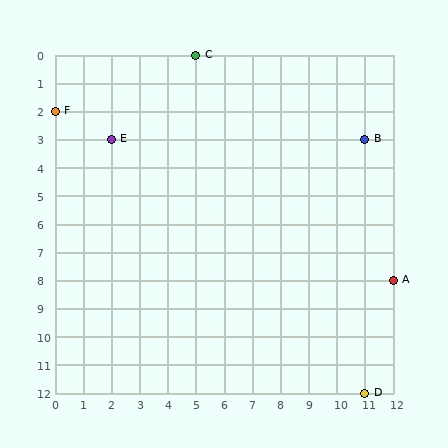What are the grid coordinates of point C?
Point C is at grid coordinates (5, 0).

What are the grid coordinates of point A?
Point A is at grid coordinates (12, 8).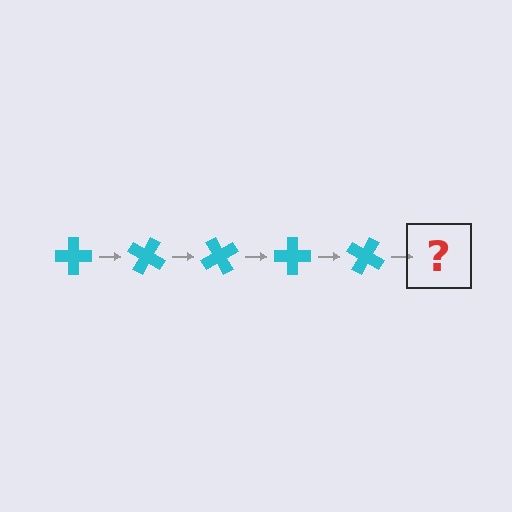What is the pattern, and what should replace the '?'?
The pattern is that the cross rotates 30 degrees each step. The '?' should be a cyan cross rotated 150 degrees.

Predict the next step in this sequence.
The next step is a cyan cross rotated 150 degrees.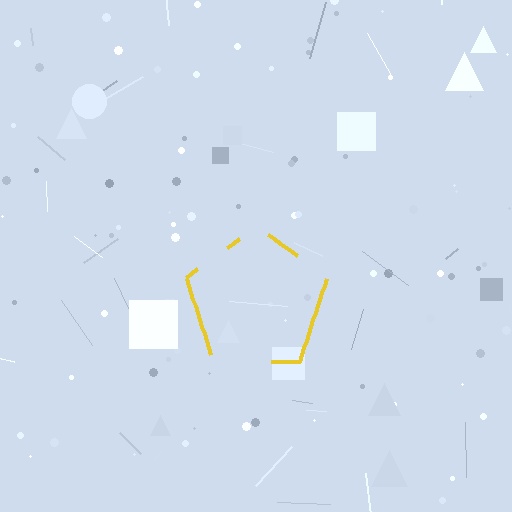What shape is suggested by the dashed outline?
The dashed outline suggests a pentagon.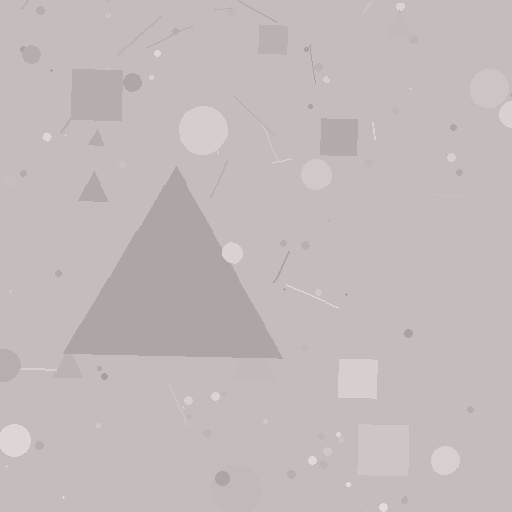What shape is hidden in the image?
A triangle is hidden in the image.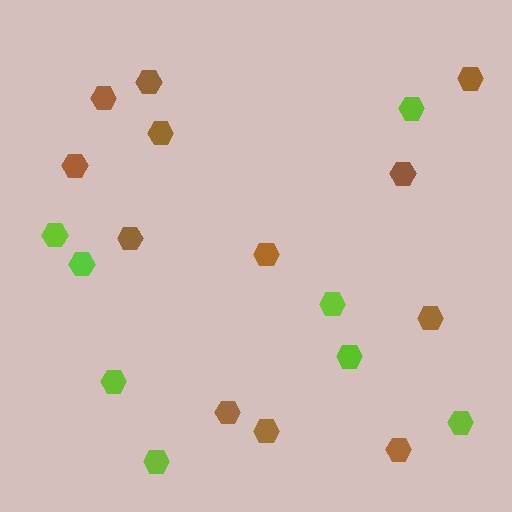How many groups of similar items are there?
There are 2 groups: one group of lime hexagons (8) and one group of brown hexagons (12).